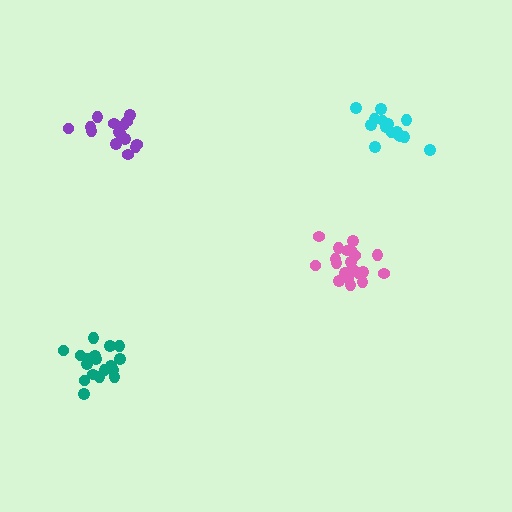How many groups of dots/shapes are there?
There are 4 groups.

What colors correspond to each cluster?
The clusters are colored: pink, cyan, purple, teal.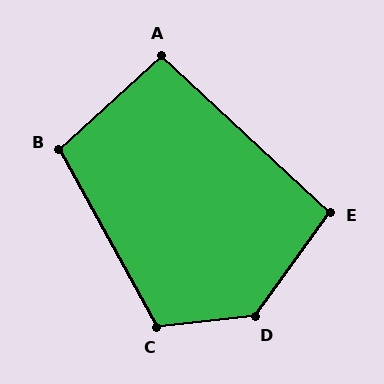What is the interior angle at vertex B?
Approximately 104 degrees (obtuse).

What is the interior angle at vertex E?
Approximately 97 degrees (obtuse).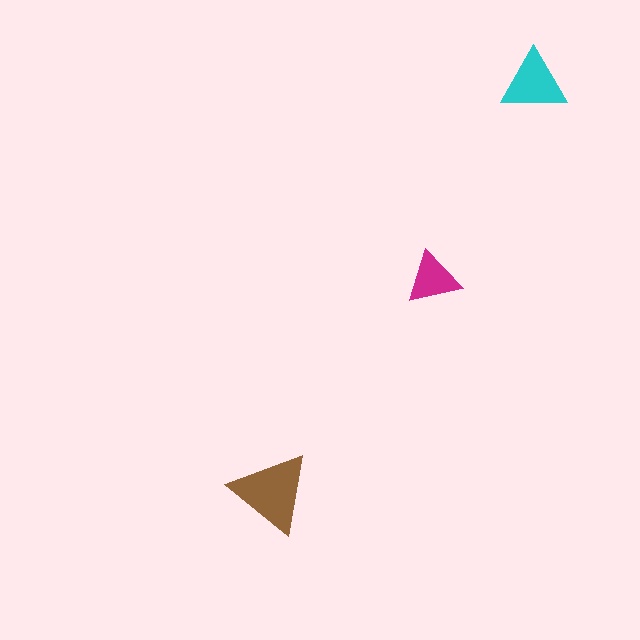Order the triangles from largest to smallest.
the brown one, the cyan one, the magenta one.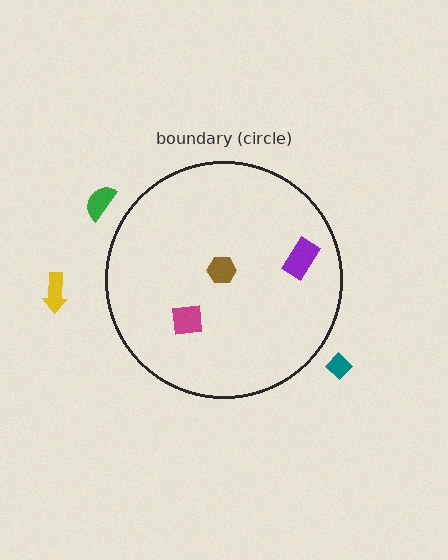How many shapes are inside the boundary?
3 inside, 3 outside.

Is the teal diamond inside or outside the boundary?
Outside.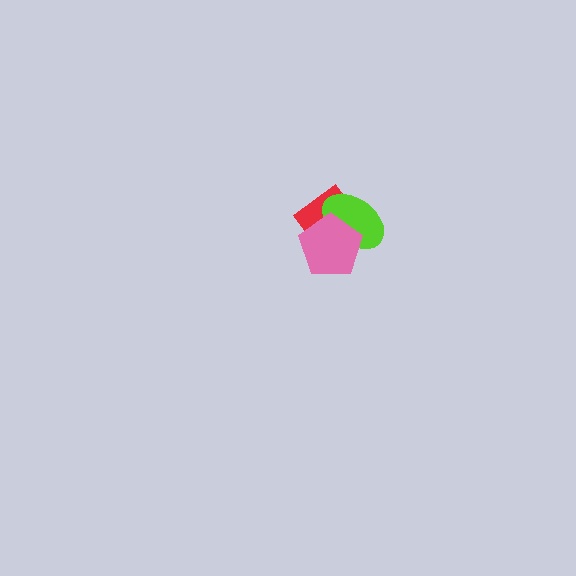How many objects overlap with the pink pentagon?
2 objects overlap with the pink pentagon.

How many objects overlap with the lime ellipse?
2 objects overlap with the lime ellipse.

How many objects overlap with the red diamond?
2 objects overlap with the red diamond.